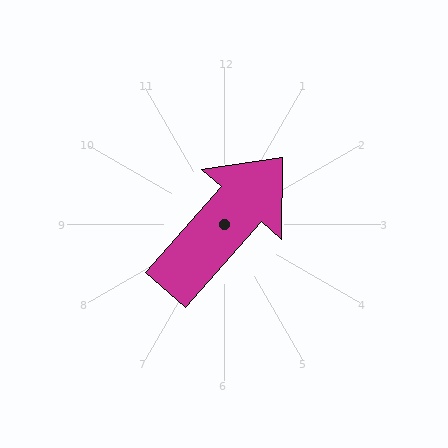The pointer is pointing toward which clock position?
Roughly 1 o'clock.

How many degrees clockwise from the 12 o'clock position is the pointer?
Approximately 42 degrees.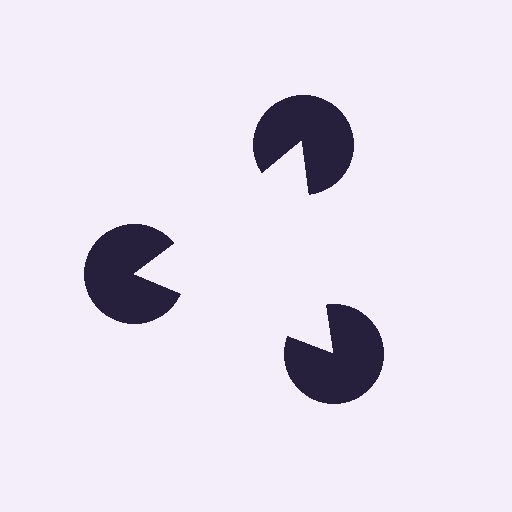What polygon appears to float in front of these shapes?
An illusory triangle — its edges are inferred from the aligned wedge cuts in the pac-man discs, not physically drawn.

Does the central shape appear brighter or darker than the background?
It typically appears slightly brighter than the background, even though no actual brightness change is drawn.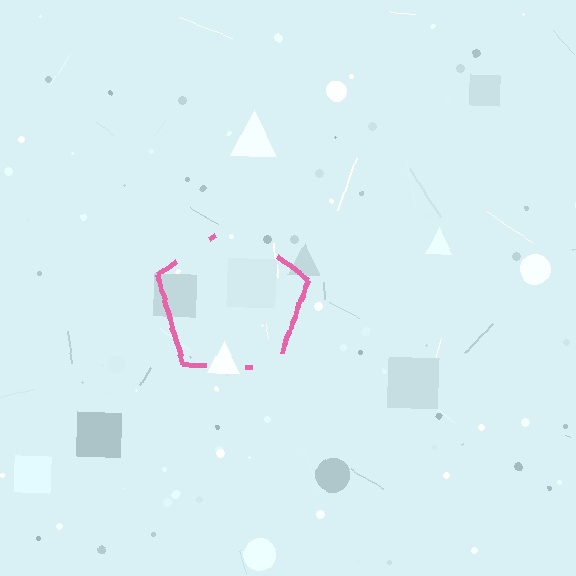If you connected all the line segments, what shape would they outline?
They would outline a pentagon.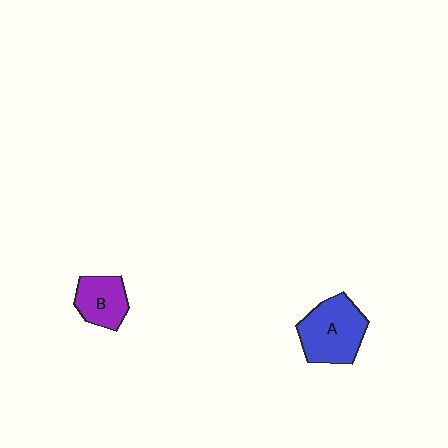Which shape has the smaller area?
Shape B (purple).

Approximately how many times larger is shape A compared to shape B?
Approximately 1.5 times.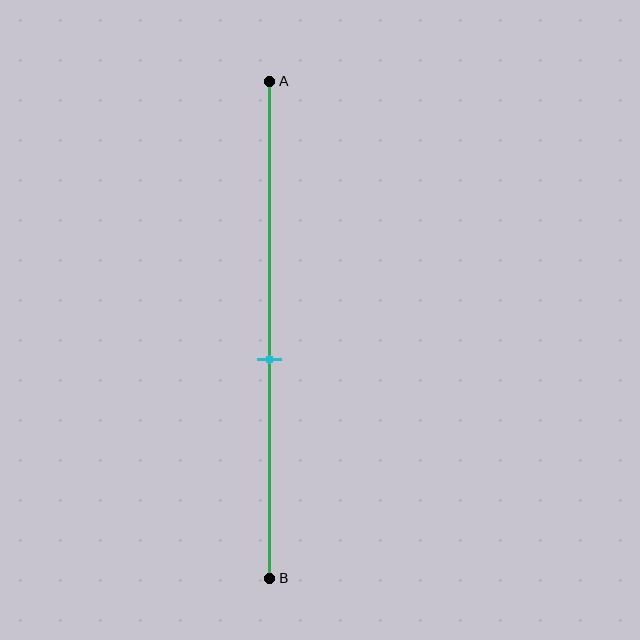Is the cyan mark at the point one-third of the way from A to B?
No, the mark is at about 55% from A, not at the 33% one-third point.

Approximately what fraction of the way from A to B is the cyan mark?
The cyan mark is approximately 55% of the way from A to B.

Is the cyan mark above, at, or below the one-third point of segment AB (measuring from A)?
The cyan mark is below the one-third point of segment AB.